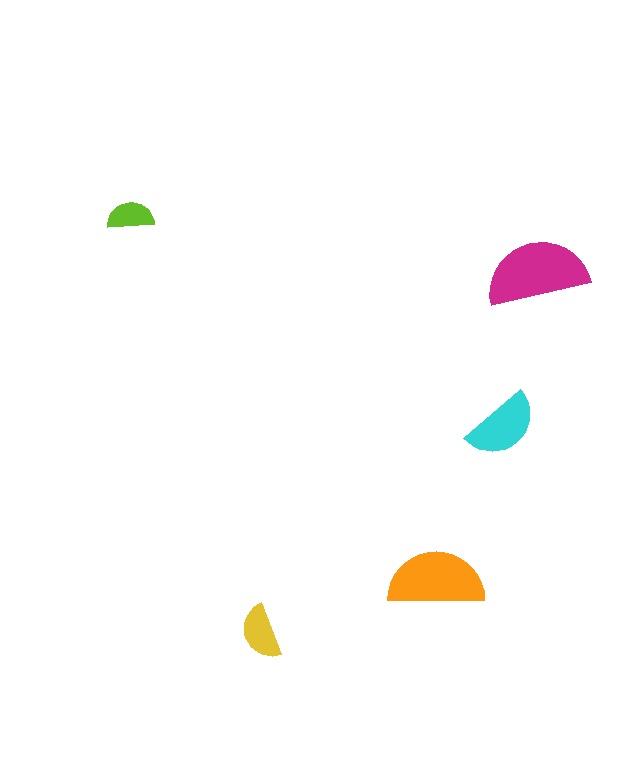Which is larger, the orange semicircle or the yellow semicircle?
The orange one.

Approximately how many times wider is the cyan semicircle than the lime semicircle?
About 1.5 times wider.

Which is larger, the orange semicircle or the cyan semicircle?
The orange one.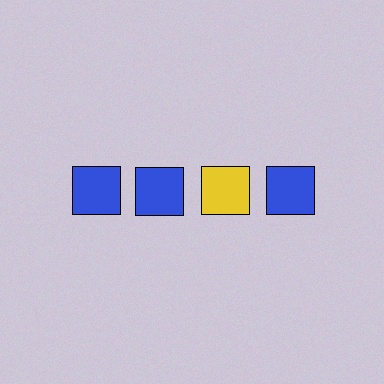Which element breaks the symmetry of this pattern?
The yellow square in the top row, center column breaks the symmetry. All other shapes are blue squares.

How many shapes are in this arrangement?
There are 4 shapes arranged in a grid pattern.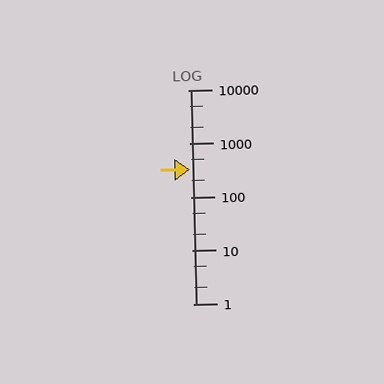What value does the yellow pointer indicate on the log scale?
The pointer indicates approximately 330.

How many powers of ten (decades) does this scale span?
The scale spans 4 decades, from 1 to 10000.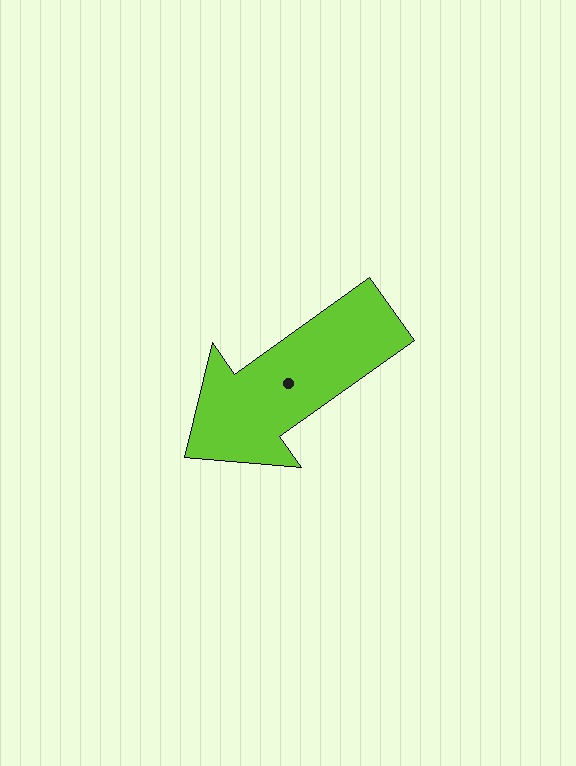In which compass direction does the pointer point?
Southwest.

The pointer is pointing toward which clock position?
Roughly 8 o'clock.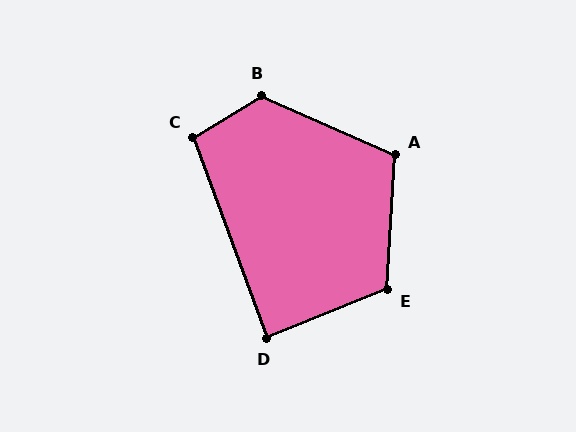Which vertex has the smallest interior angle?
D, at approximately 88 degrees.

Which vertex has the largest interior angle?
B, at approximately 125 degrees.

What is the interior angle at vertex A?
Approximately 111 degrees (obtuse).